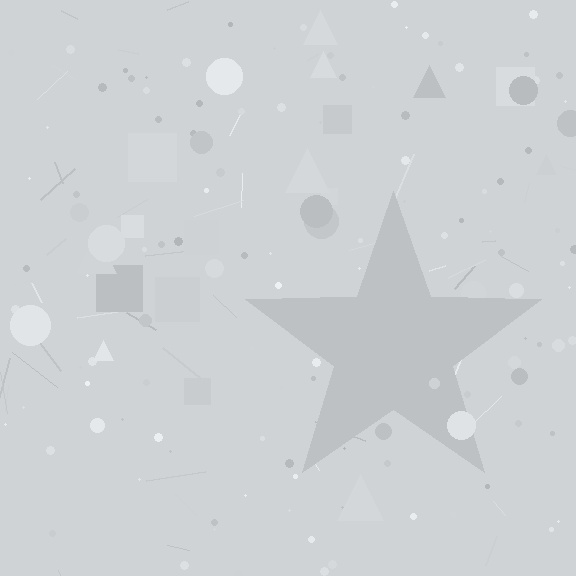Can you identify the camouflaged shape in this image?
The camouflaged shape is a star.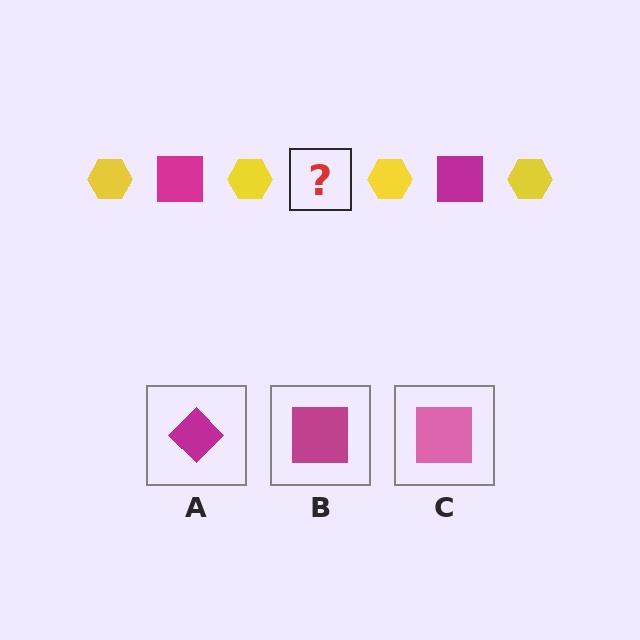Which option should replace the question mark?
Option B.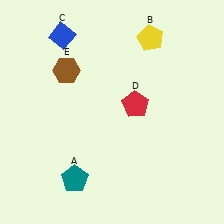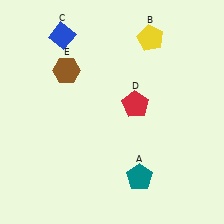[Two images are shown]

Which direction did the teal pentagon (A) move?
The teal pentagon (A) moved right.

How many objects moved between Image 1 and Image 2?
1 object moved between the two images.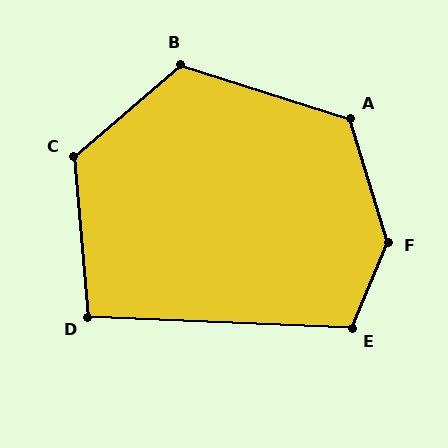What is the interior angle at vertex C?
Approximately 125 degrees (obtuse).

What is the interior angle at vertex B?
Approximately 122 degrees (obtuse).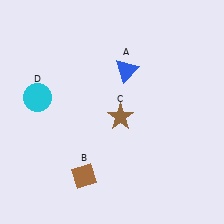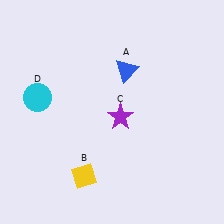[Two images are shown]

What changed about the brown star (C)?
In Image 1, C is brown. In Image 2, it changed to purple.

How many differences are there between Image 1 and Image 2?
There are 2 differences between the two images.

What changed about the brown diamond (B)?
In Image 1, B is brown. In Image 2, it changed to yellow.